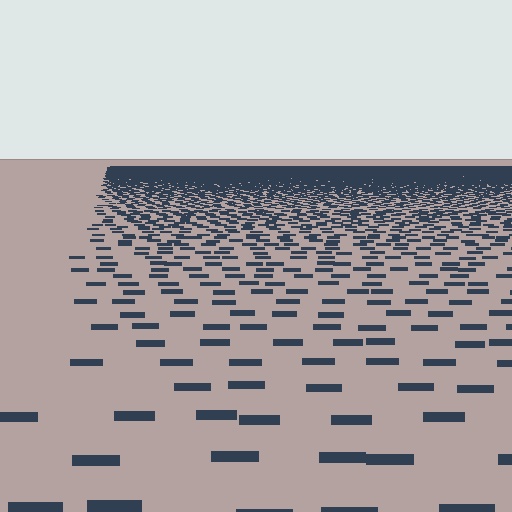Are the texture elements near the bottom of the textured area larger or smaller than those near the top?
Larger. Near the bottom, elements are closer to the viewer and appear at a bigger on-screen size.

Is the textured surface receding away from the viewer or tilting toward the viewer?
The surface is receding away from the viewer. Texture elements get smaller and denser toward the top.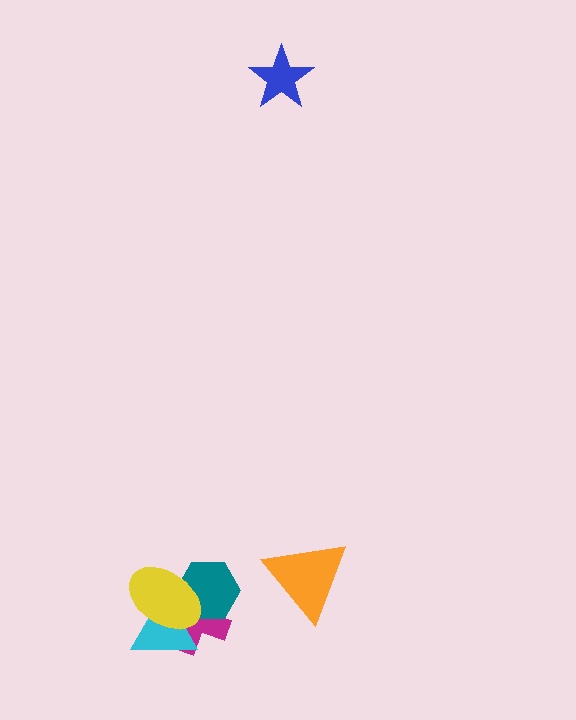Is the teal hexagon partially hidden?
Yes, it is partially covered by another shape.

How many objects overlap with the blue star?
0 objects overlap with the blue star.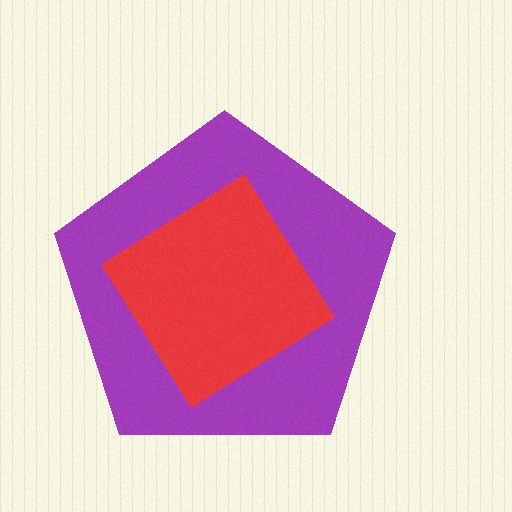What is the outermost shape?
The purple pentagon.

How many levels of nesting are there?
2.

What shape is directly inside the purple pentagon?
The red diamond.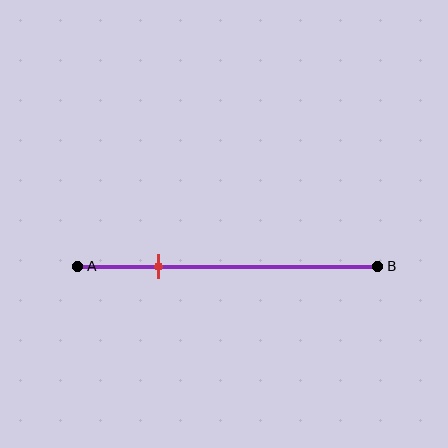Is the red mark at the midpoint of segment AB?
No, the mark is at about 25% from A, not at the 50% midpoint.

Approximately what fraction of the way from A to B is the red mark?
The red mark is approximately 25% of the way from A to B.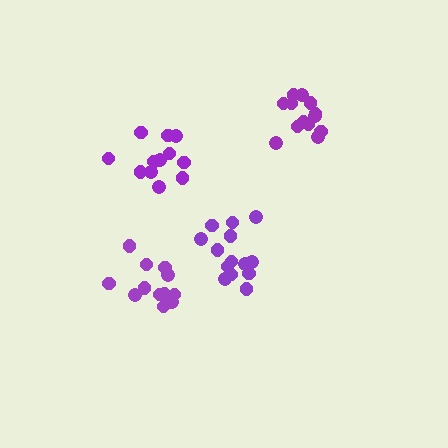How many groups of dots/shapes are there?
There are 4 groups.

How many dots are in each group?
Group 1: 14 dots, Group 2: 13 dots, Group 3: 12 dots, Group 4: 12 dots (51 total).